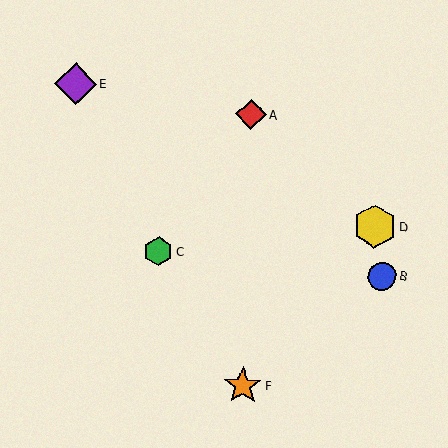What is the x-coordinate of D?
Object D is at x≈375.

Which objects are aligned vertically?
Objects A, F are aligned vertically.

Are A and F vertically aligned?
Yes, both are at x≈251.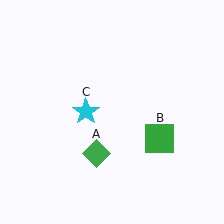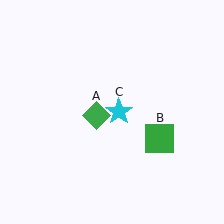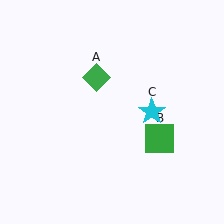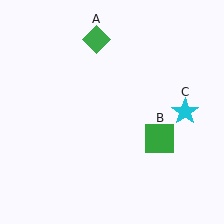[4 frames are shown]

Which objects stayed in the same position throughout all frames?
Green square (object B) remained stationary.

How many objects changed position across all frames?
2 objects changed position: green diamond (object A), cyan star (object C).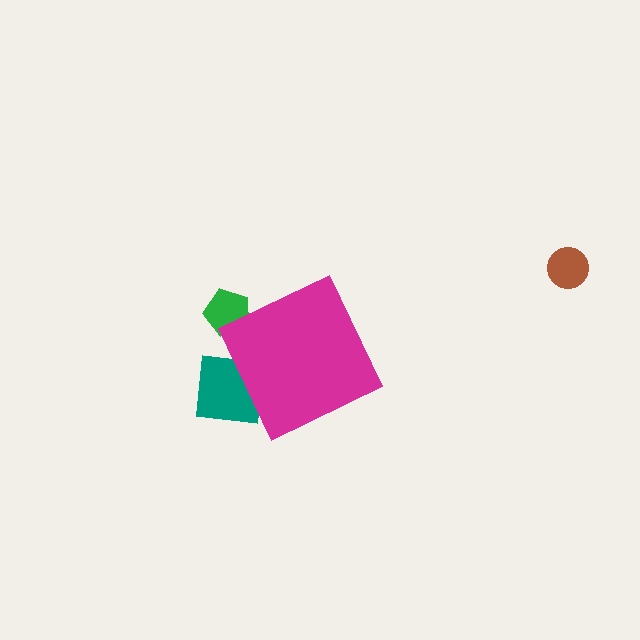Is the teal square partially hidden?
Yes, the teal square is partially hidden behind the magenta diamond.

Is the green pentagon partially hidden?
Yes, the green pentagon is partially hidden behind the magenta diamond.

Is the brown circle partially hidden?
No, the brown circle is fully visible.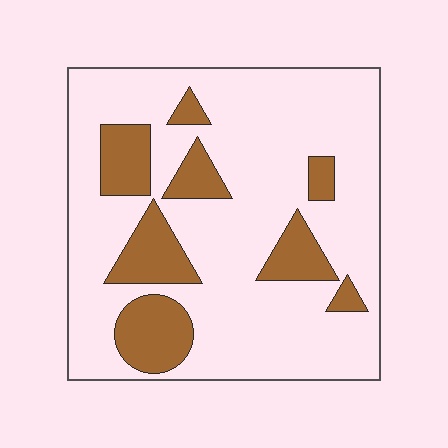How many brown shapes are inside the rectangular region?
8.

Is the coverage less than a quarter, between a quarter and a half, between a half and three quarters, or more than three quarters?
Less than a quarter.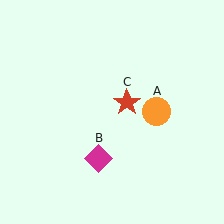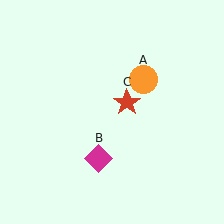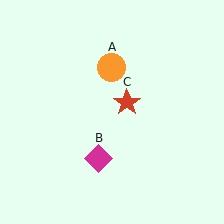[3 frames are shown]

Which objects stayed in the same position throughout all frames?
Magenta diamond (object B) and red star (object C) remained stationary.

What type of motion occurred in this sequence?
The orange circle (object A) rotated counterclockwise around the center of the scene.